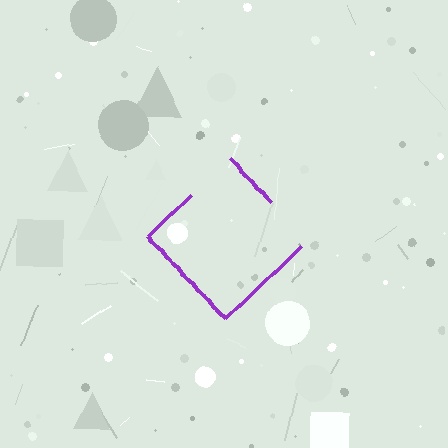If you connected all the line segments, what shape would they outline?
They would outline a diamond.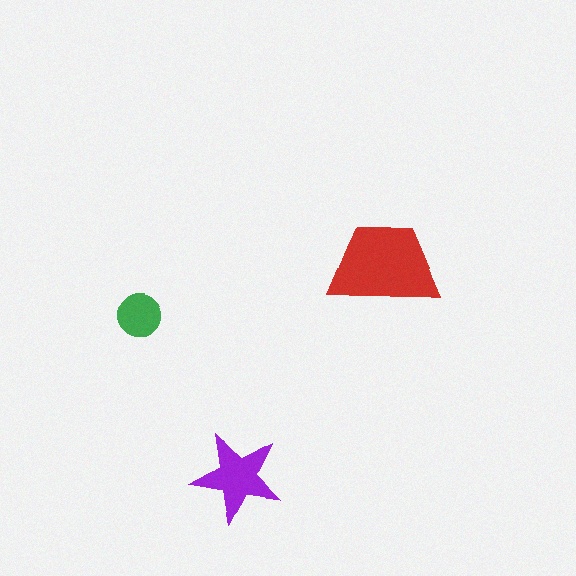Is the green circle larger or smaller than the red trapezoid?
Smaller.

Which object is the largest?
The red trapezoid.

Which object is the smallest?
The green circle.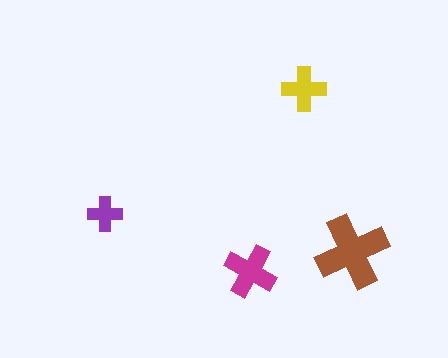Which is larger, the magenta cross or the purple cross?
The magenta one.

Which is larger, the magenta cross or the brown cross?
The brown one.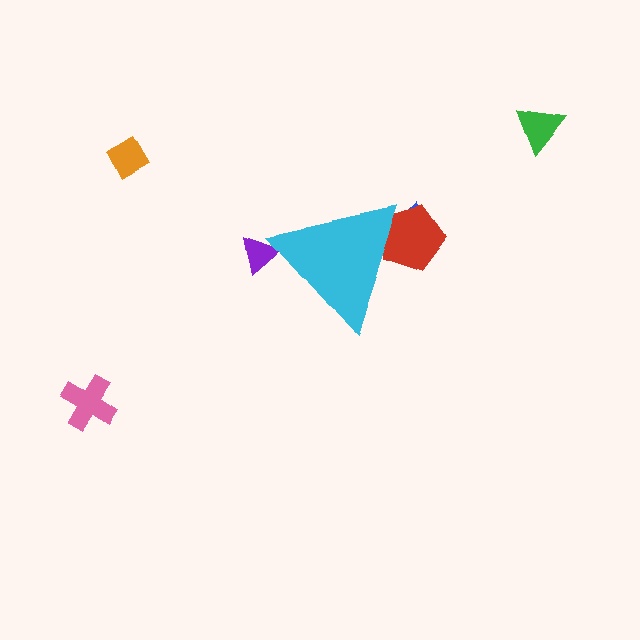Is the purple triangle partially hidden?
Yes, the purple triangle is partially hidden behind the cyan triangle.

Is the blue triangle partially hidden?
Yes, the blue triangle is partially hidden behind the cyan triangle.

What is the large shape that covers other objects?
A cyan triangle.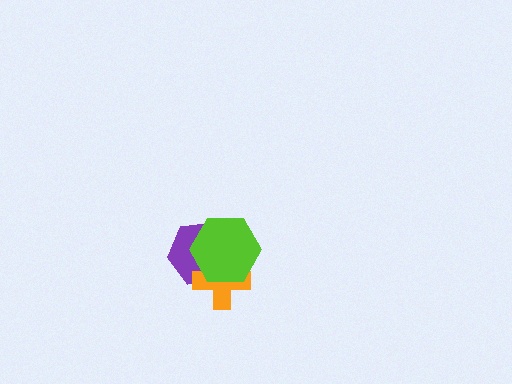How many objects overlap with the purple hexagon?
2 objects overlap with the purple hexagon.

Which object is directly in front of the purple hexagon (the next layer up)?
The orange cross is directly in front of the purple hexagon.